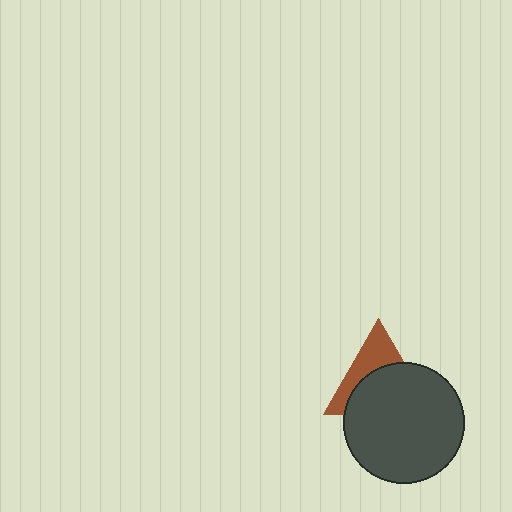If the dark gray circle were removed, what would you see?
You would see the complete brown triangle.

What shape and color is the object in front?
The object in front is a dark gray circle.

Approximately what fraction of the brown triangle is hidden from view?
Roughly 60% of the brown triangle is hidden behind the dark gray circle.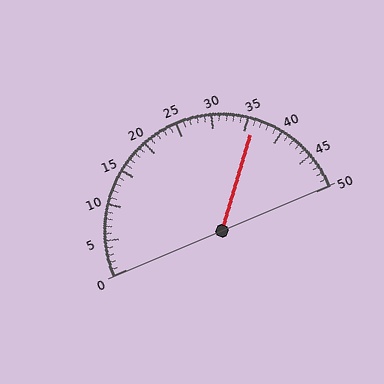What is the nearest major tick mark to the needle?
The nearest major tick mark is 35.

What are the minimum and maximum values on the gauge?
The gauge ranges from 0 to 50.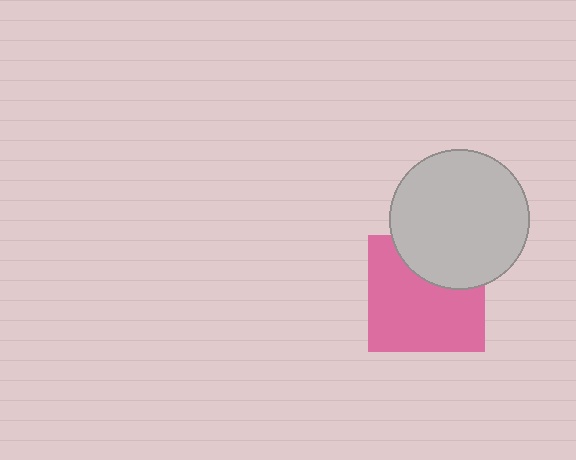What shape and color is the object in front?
The object in front is a light gray circle.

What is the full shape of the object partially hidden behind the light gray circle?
The partially hidden object is a pink square.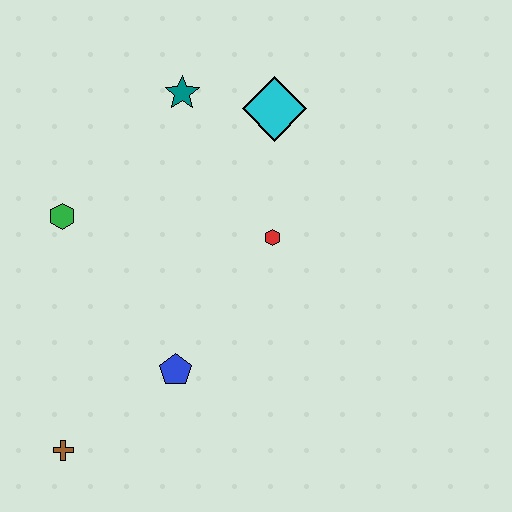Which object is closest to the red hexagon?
The cyan diamond is closest to the red hexagon.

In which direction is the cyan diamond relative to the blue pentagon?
The cyan diamond is above the blue pentagon.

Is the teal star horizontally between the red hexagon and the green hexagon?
Yes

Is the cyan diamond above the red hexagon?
Yes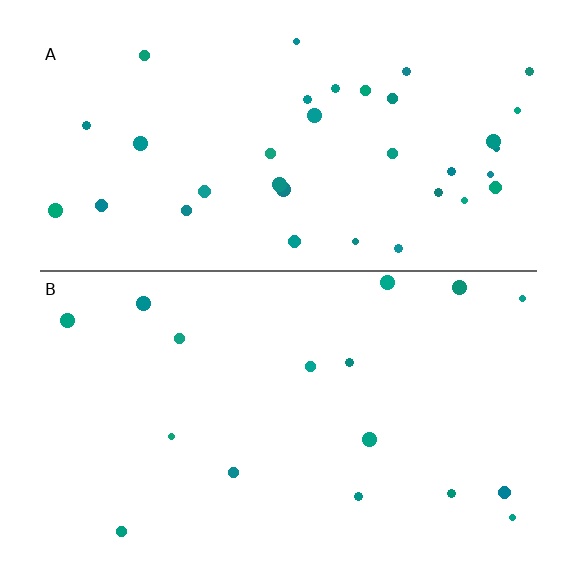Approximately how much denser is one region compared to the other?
Approximately 2.2× — region A over region B.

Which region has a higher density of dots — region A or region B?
A (the top).